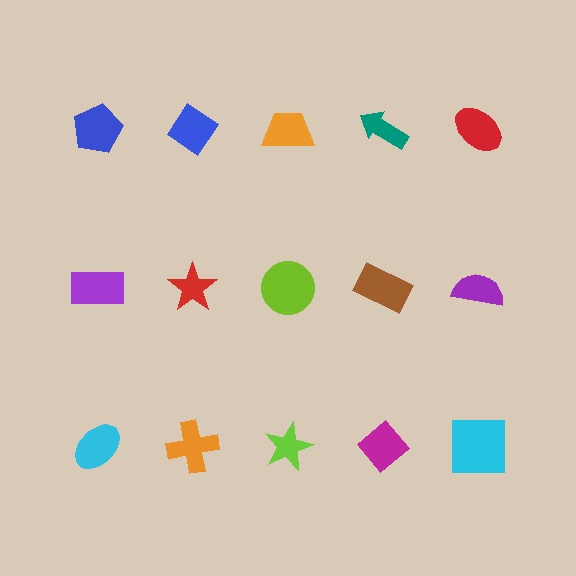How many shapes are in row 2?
5 shapes.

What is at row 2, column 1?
A purple rectangle.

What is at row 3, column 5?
A cyan square.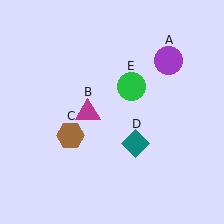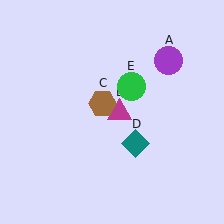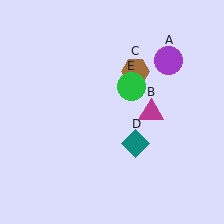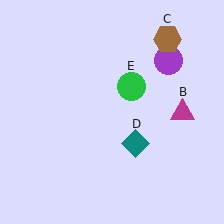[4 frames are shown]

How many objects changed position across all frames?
2 objects changed position: magenta triangle (object B), brown hexagon (object C).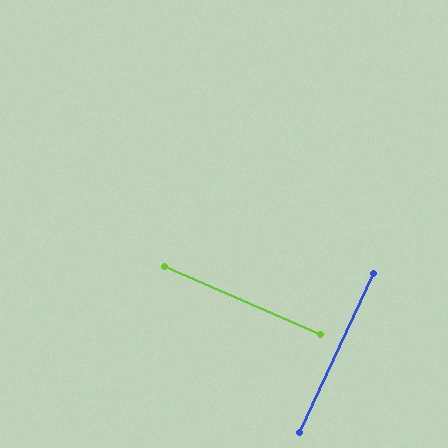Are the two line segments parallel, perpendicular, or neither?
Perpendicular — they meet at approximately 89°.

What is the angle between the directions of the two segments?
Approximately 89 degrees.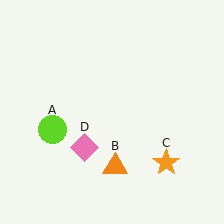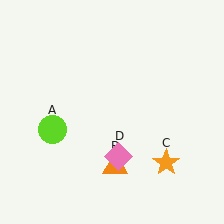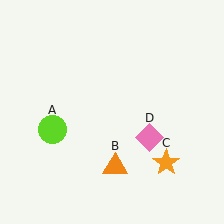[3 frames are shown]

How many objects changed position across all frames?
1 object changed position: pink diamond (object D).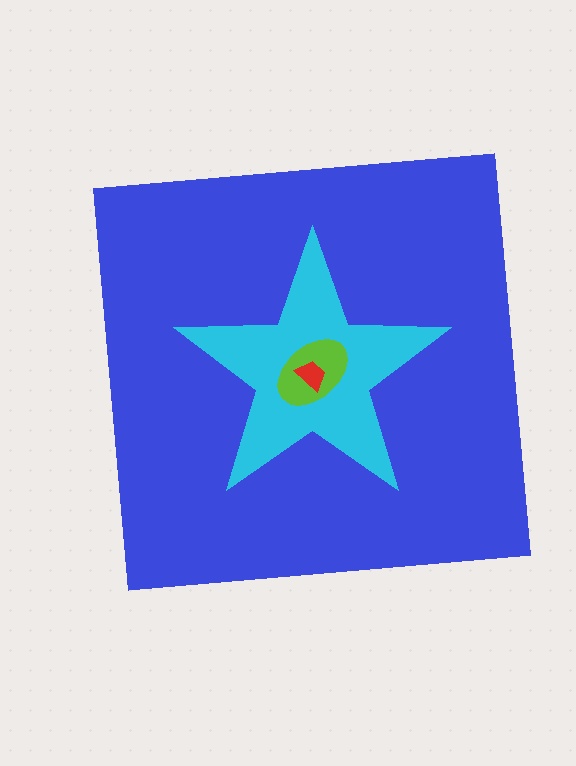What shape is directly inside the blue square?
The cyan star.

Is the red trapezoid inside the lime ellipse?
Yes.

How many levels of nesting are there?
4.